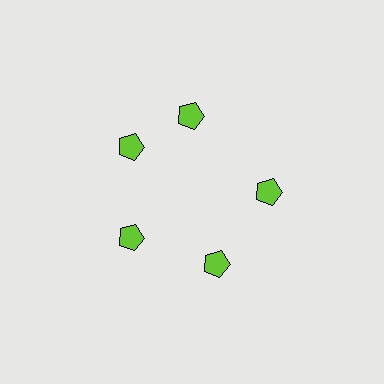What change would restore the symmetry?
The symmetry would be restored by rotating it back into even spacing with its neighbors so that all 5 pentagons sit at equal angles and equal distance from the center.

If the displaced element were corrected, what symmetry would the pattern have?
It would have 5-fold rotational symmetry — the pattern would map onto itself every 72 degrees.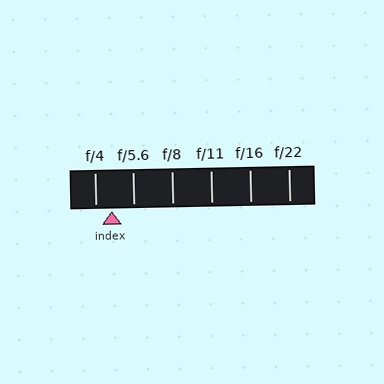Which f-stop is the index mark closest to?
The index mark is closest to f/4.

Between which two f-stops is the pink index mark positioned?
The index mark is between f/4 and f/5.6.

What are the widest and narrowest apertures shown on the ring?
The widest aperture shown is f/4 and the narrowest is f/22.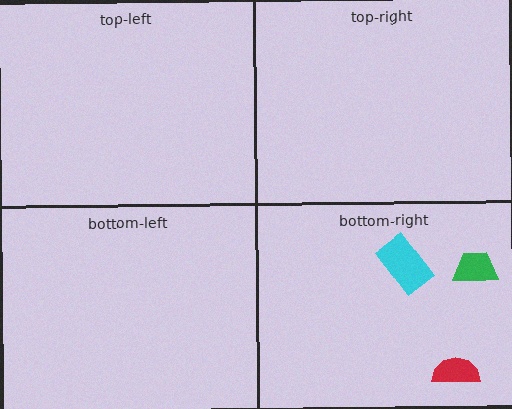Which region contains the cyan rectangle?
The bottom-right region.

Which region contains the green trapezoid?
The bottom-right region.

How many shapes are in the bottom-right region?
3.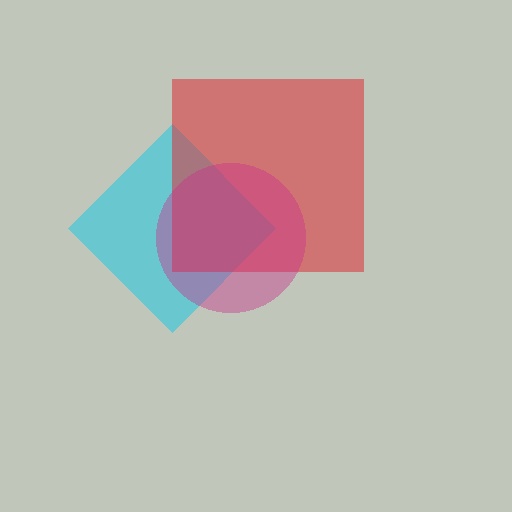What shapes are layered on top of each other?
The layered shapes are: a cyan diamond, a red square, a magenta circle.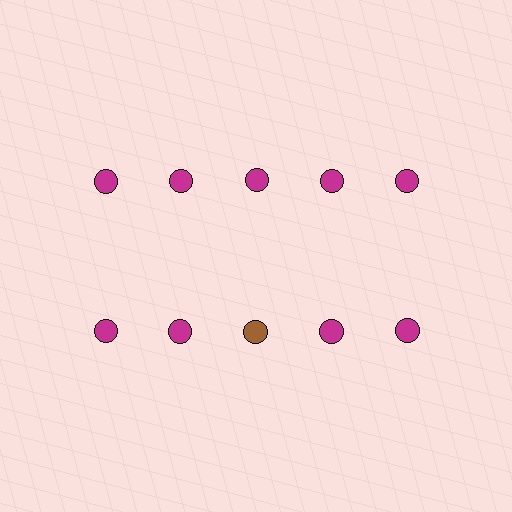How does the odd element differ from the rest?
It has a different color: brown instead of magenta.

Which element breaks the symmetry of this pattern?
The brown circle in the second row, center column breaks the symmetry. All other shapes are magenta circles.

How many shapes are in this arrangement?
There are 10 shapes arranged in a grid pattern.